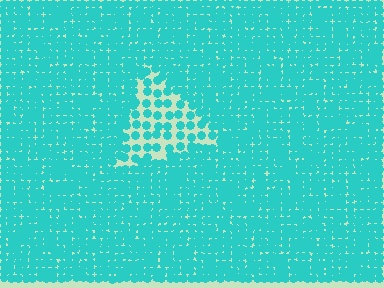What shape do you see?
I see a triangle.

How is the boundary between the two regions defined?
The boundary is defined by a change in element density (approximately 2.3x ratio). All elements are the same color, size, and shape.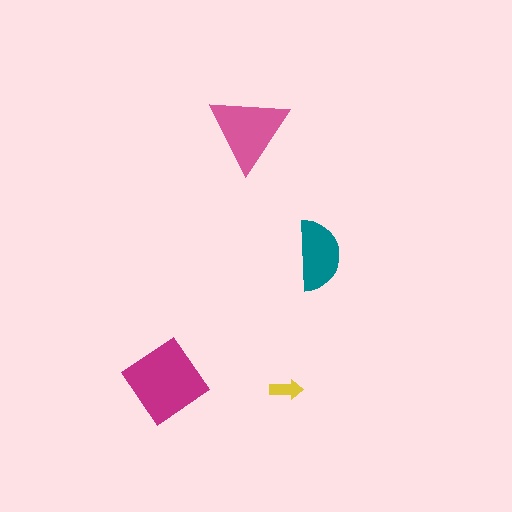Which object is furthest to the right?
The teal semicircle is rightmost.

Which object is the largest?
The magenta diamond.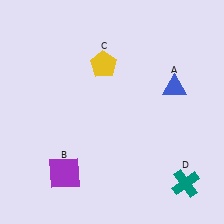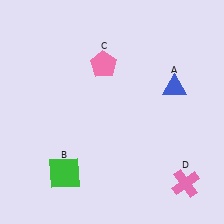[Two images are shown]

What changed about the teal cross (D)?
In Image 1, D is teal. In Image 2, it changed to pink.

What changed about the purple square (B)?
In Image 1, B is purple. In Image 2, it changed to green.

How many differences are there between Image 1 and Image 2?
There are 3 differences between the two images.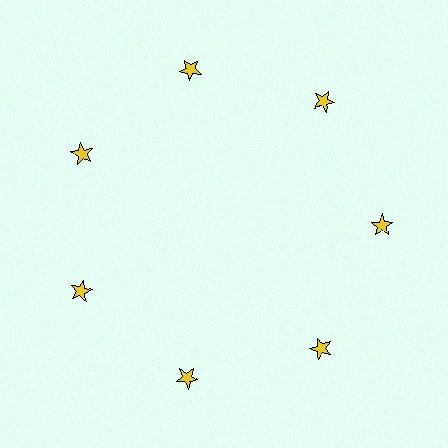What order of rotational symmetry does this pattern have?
This pattern has 7-fold rotational symmetry.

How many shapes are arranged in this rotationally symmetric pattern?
There are 7 shapes, arranged in 7 groups of 1.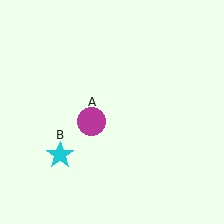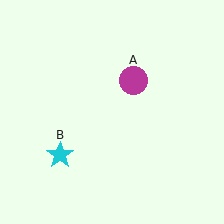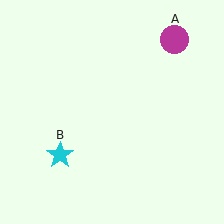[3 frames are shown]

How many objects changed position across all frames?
1 object changed position: magenta circle (object A).